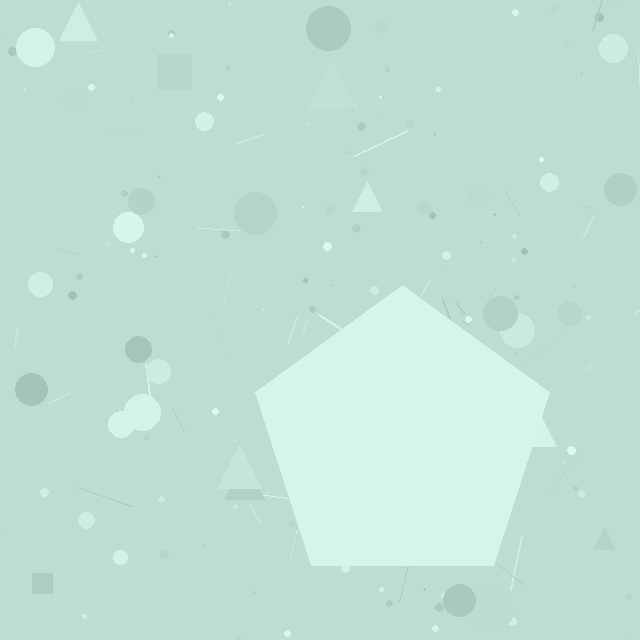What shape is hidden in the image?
A pentagon is hidden in the image.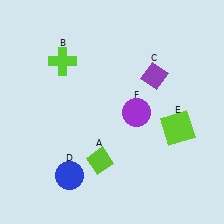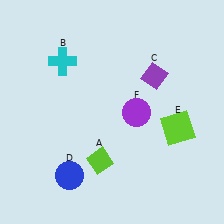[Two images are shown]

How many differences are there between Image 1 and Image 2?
There is 1 difference between the two images.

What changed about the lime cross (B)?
In Image 1, B is lime. In Image 2, it changed to cyan.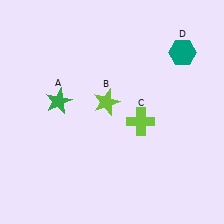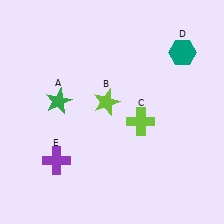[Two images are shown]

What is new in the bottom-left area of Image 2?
A purple cross (E) was added in the bottom-left area of Image 2.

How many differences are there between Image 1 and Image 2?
There is 1 difference between the two images.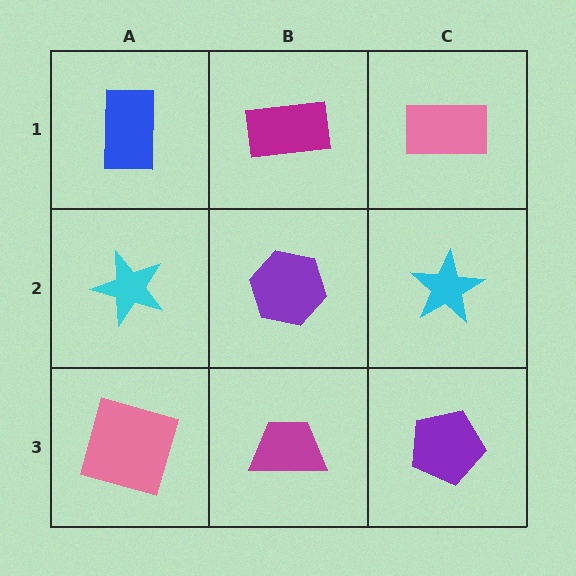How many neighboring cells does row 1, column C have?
2.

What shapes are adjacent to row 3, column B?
A purple hexagon (row 2, column B), a pink square (row 3, column A), a purple pentagon (row 3, column C).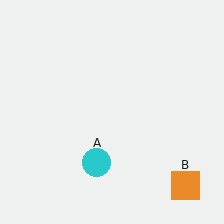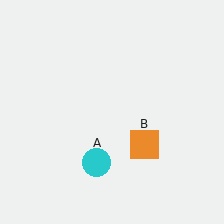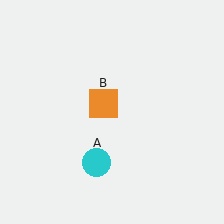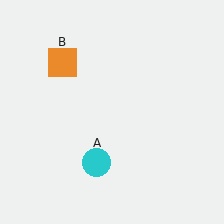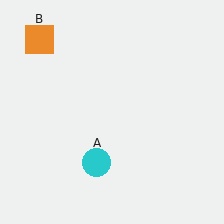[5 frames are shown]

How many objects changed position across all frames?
1 object changed position: orange square (object B).